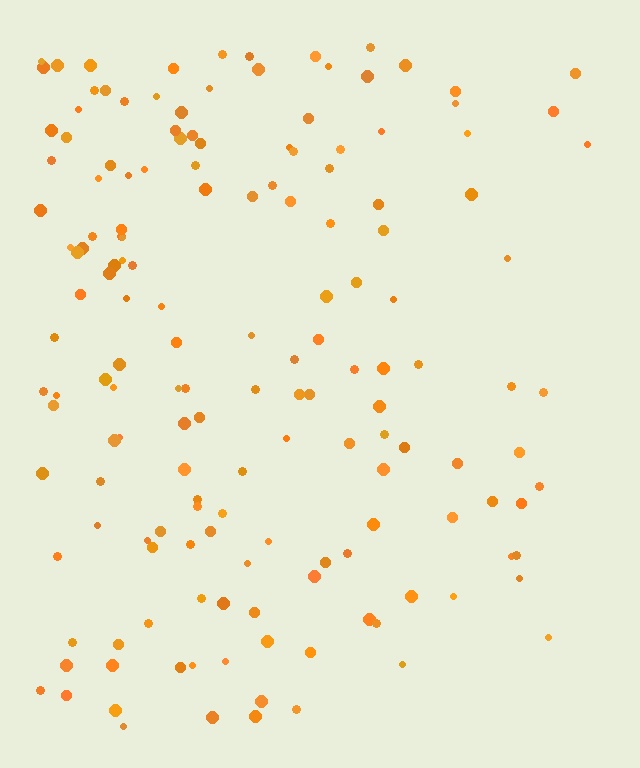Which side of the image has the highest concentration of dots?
The left.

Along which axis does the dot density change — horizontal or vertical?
Horizontal.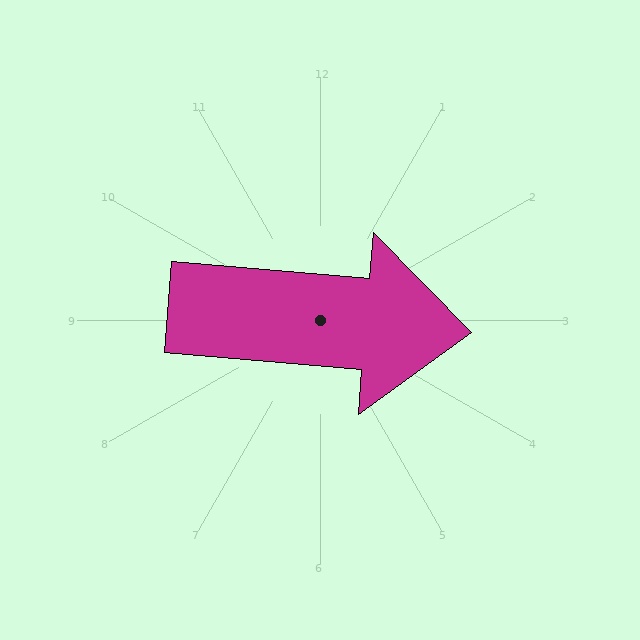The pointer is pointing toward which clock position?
Roughly 3 o'clock.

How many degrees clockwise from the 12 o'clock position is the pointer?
Approximately 95 degrees.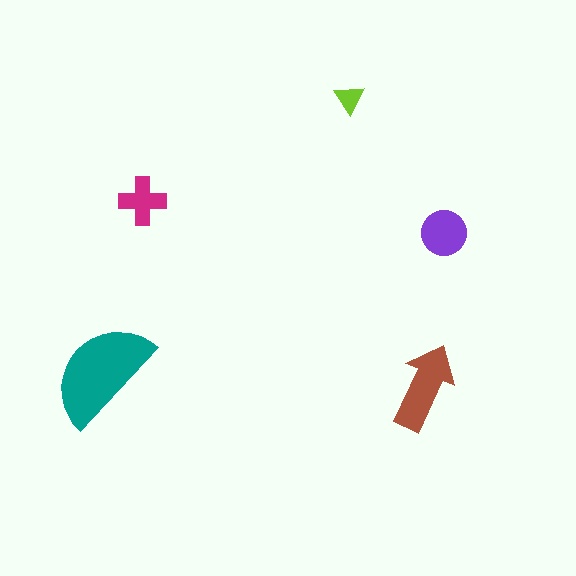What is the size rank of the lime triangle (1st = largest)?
5th.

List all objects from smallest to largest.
The lime triangle, the magenta cross, the purple circle, the brown arrow, the teal semicircle.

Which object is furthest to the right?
The purple circle is rightmost.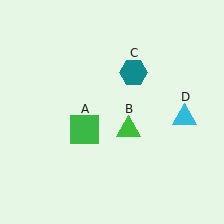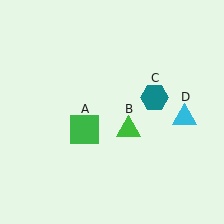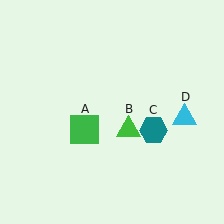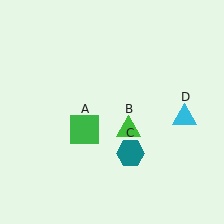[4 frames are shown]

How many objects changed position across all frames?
1 object changed position: teal hexagon (object C).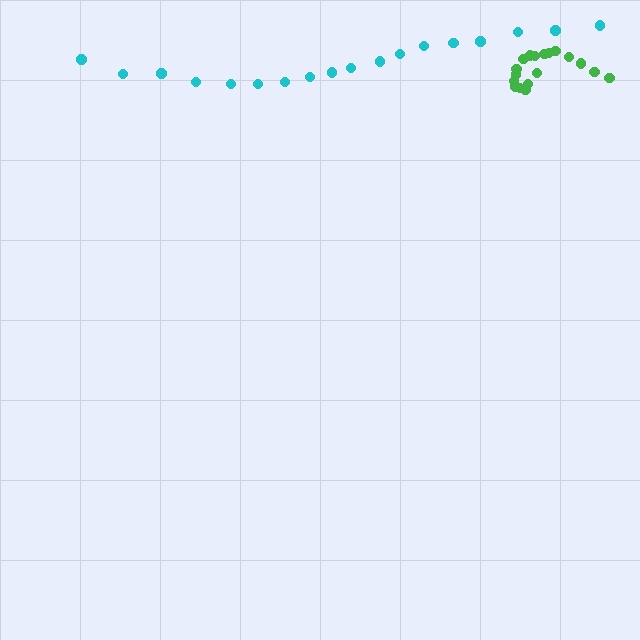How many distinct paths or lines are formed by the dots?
There are 2 distinct paths.